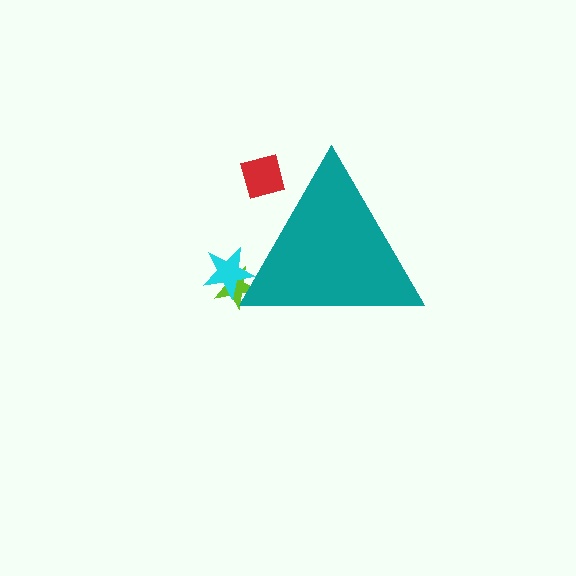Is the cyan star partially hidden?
Yes, the cyan star is partially hidden behind the teal triangle.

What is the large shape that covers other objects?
A teal triangle.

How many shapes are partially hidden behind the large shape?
3 shapes are partially hidden.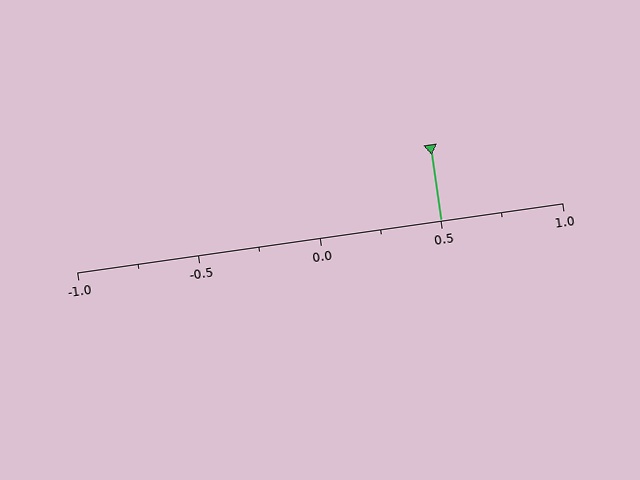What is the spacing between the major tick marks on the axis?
The major ticks are spaced 0.5 apart.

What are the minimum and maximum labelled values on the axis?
The axis runs from -1.0 to 1.0.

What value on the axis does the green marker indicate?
The marker indicates approximately 0.5.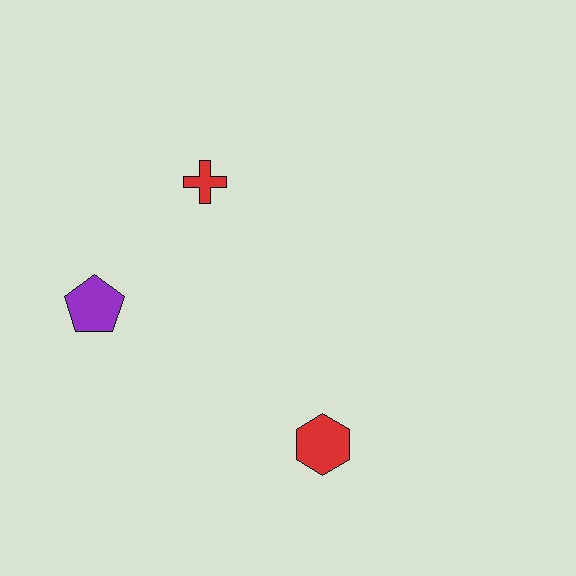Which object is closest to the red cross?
The purple pentagon is closest to the red cross.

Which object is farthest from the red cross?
The red hexagon is farthest from the red cross.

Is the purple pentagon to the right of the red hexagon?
No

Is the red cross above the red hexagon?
Yes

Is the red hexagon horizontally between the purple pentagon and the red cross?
No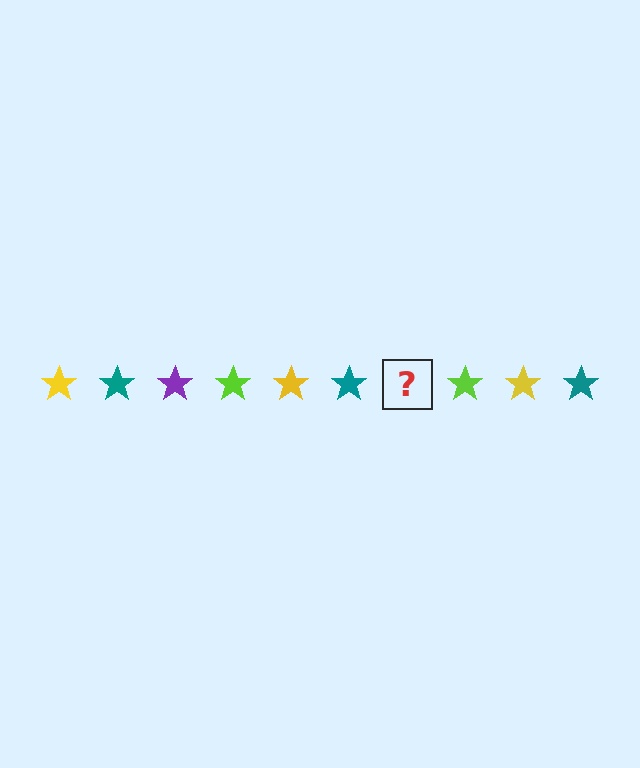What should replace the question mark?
The question mark should be replaced with a purple star.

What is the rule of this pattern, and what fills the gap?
The rule is that the pattern cycles through yellow, teal, purple, lime stars. The gap should be filled with a purple star.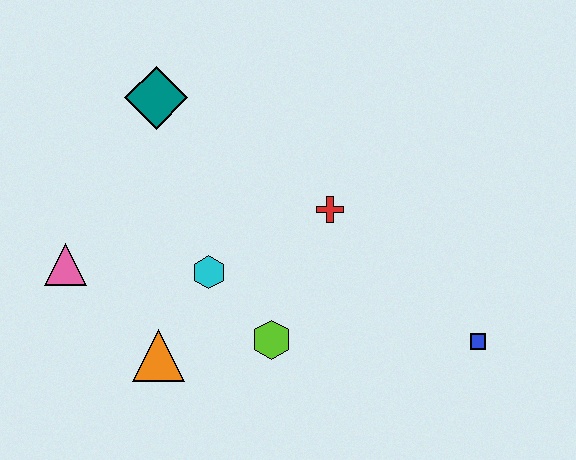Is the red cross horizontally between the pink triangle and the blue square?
Yes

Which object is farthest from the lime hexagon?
The teal diamond is farthest from the lime hexagon.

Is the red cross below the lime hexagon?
No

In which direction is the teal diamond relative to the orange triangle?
The teal diamond is above the orange triangle.